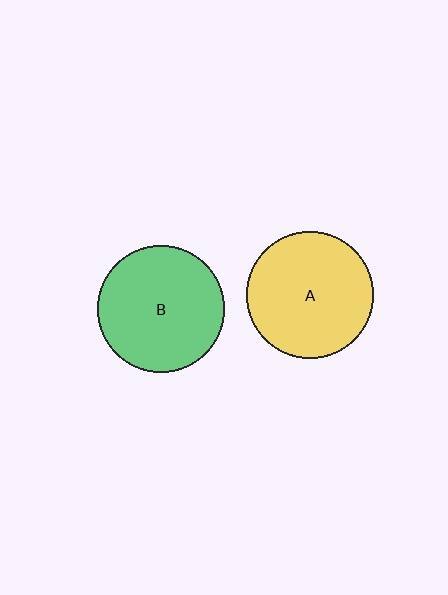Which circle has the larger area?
Circle B (green).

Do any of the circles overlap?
No, none of the circles overlap.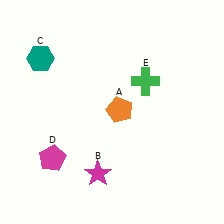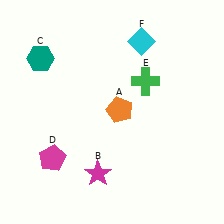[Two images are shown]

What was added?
A cyan diamond (F) was added in Image 2.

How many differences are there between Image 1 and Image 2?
There is 1 difference between the two images.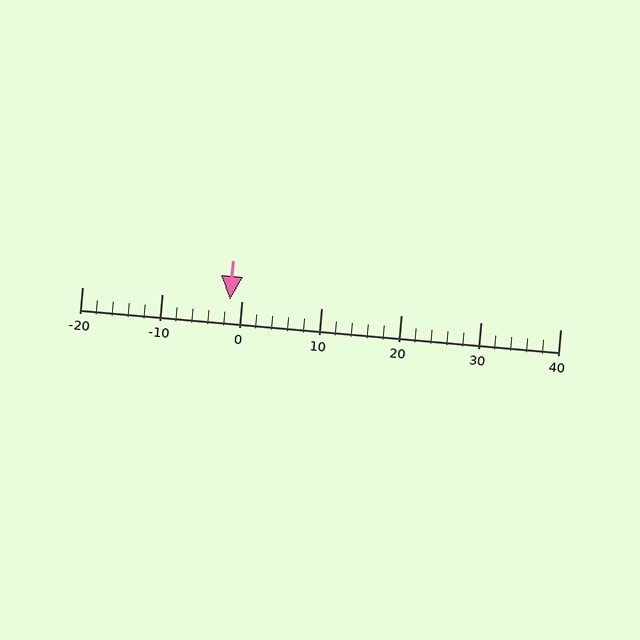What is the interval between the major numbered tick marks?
The major tick marks are spaced 10 units apart.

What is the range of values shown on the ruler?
The ruler shows values from -20 to 40.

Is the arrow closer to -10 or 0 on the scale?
The arrow is closer to 0.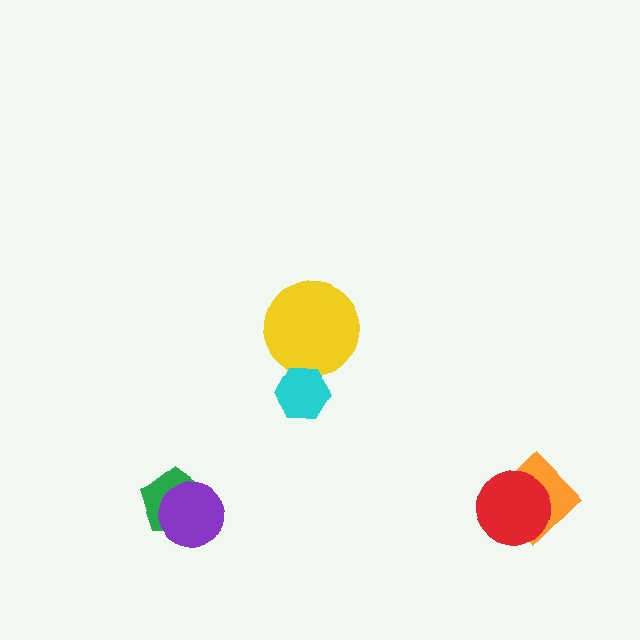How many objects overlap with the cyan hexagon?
1 object overlaps with the cyan hexagon.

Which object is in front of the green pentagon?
The purple circle is in front of the green pentagon.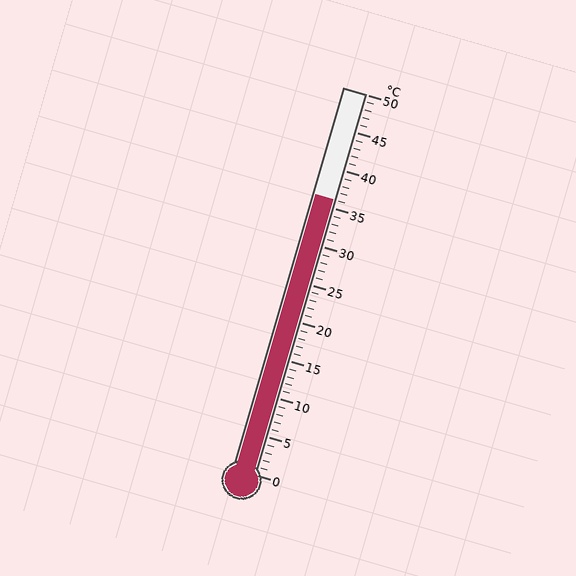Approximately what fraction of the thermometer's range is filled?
The thermometer is filled to approximately 70% of its range.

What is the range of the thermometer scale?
The thermometer scale ranges from 0°C to 50°C.